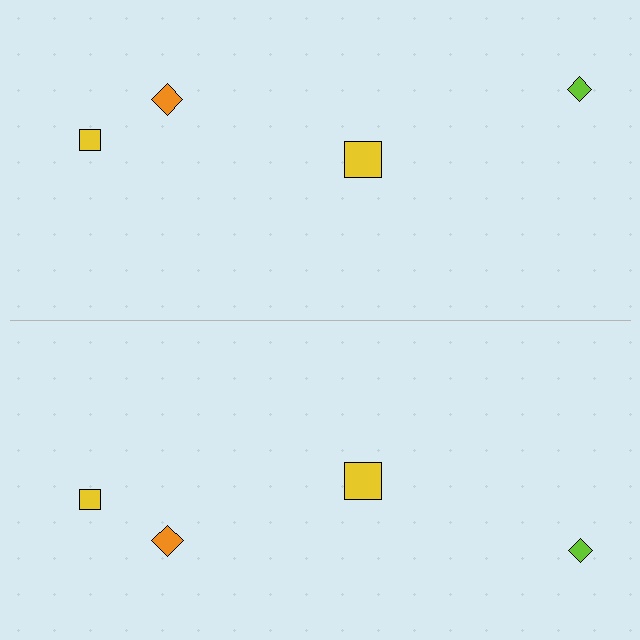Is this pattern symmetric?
Yes, this pattern has bilateral (reflection) symmetry.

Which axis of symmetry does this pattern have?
The pattern has a horizontal axis of symmetry running through the center of the image.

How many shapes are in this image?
There are 8 shapes in this image.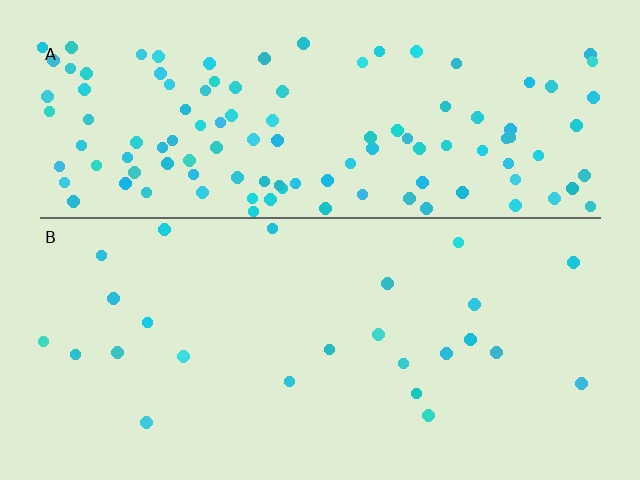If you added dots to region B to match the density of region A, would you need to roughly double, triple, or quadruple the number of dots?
Approximately quadruple.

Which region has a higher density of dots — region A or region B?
A (the top).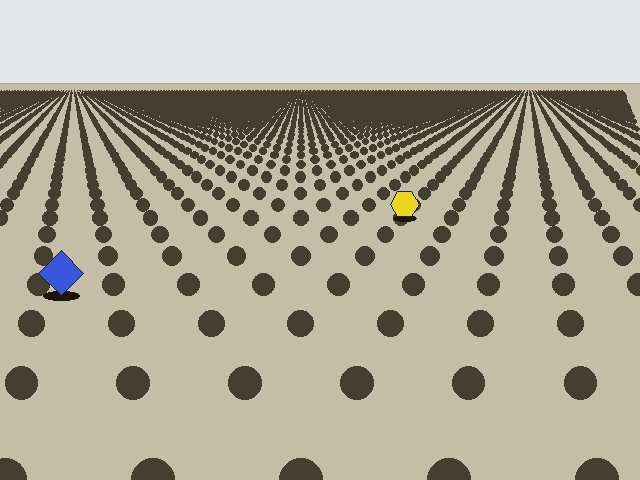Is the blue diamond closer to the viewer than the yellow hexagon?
Yes. The blue diamond is closer — you can tell from the texture gradient: the ground texture is coarser near it.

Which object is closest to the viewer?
The blue diamond is closest. The texture marks near it are larger and more spread out.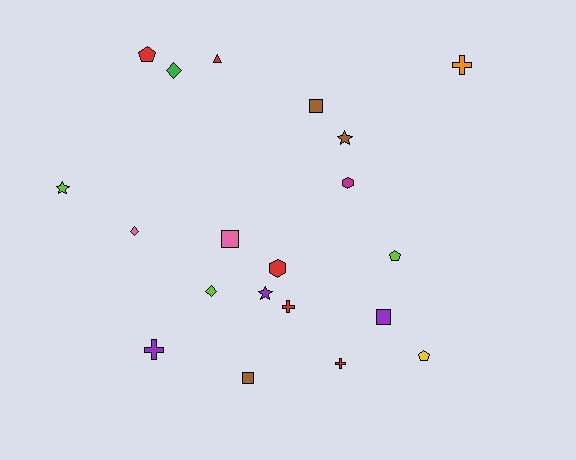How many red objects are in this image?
There are 5 red objects.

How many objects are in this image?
There are 20 objects.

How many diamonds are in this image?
There are 3 diamonds.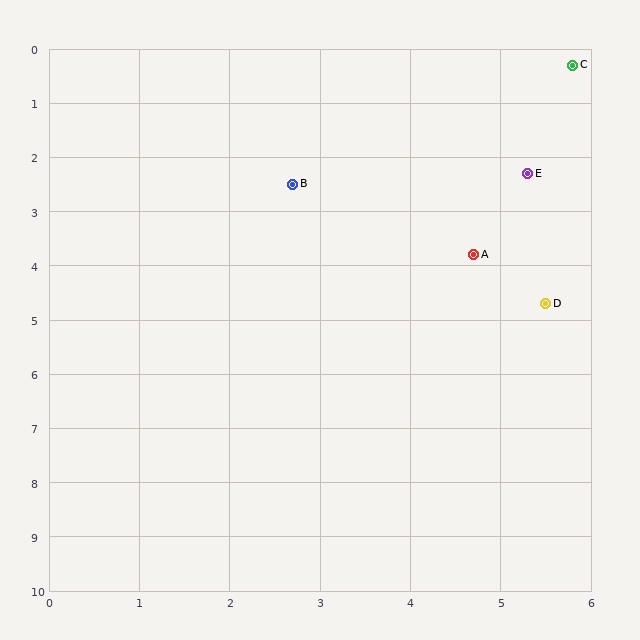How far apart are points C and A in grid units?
Points C and A are about 3.7 grid units apart.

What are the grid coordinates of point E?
Point E is at approximately (5.3, 2.3).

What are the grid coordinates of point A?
Point A is at approximately (4.7, 3.8).